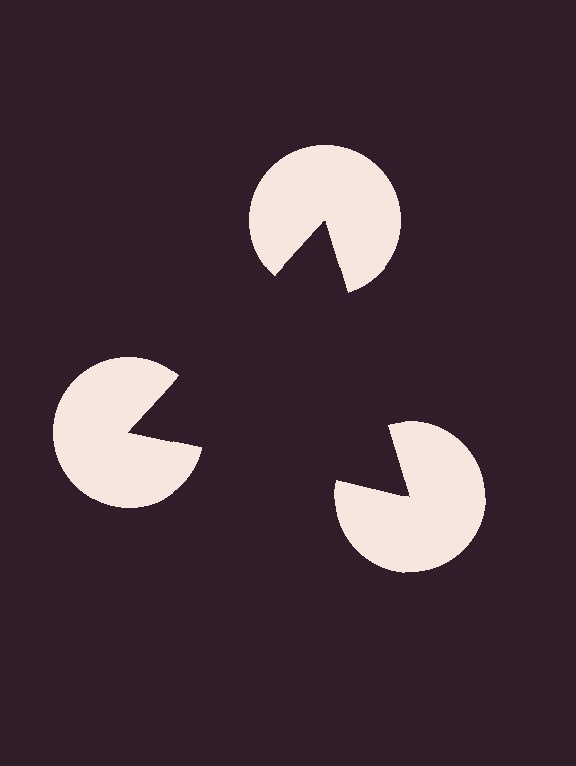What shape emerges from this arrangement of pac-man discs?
An illusory triangle — its edges are inferred from the aligned wedge cuts in the pac-man discs, not physically drawn.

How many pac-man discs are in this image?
There are 3 — one at each vertex of the illusory triangle.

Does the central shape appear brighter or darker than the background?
It typically appears slightly darker than the background, even though no actual brightness change is drawn.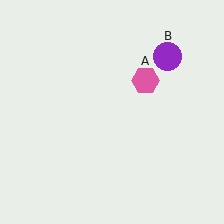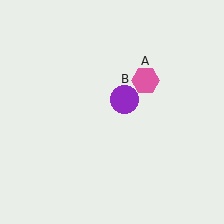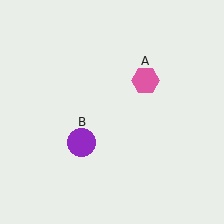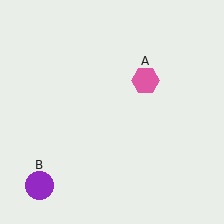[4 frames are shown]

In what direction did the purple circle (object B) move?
The purple circle (object B) moved down and to the left.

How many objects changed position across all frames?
1 object changed position: purple circle (object B).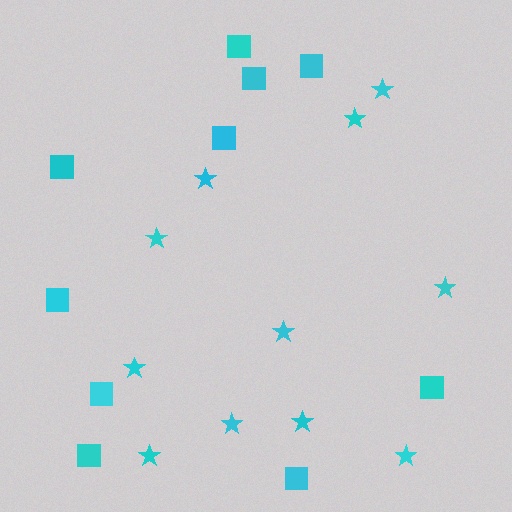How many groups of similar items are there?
There are 2 groups: one group of squares (10) and one group of stars (11).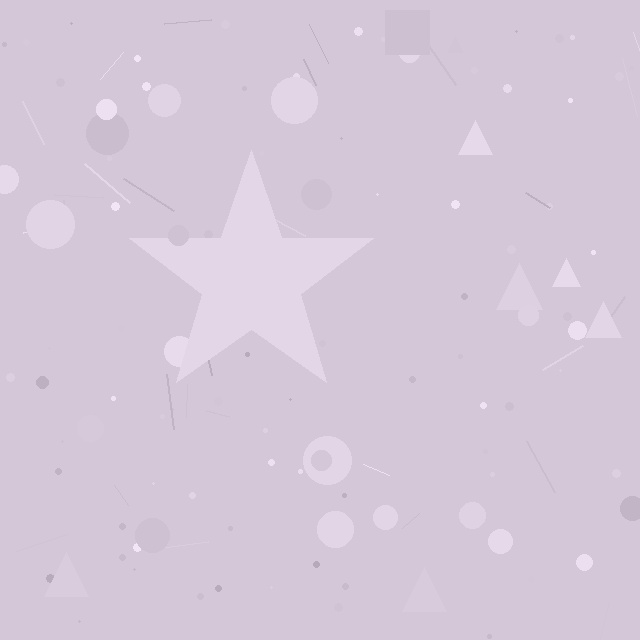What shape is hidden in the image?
A star is hidden in the image.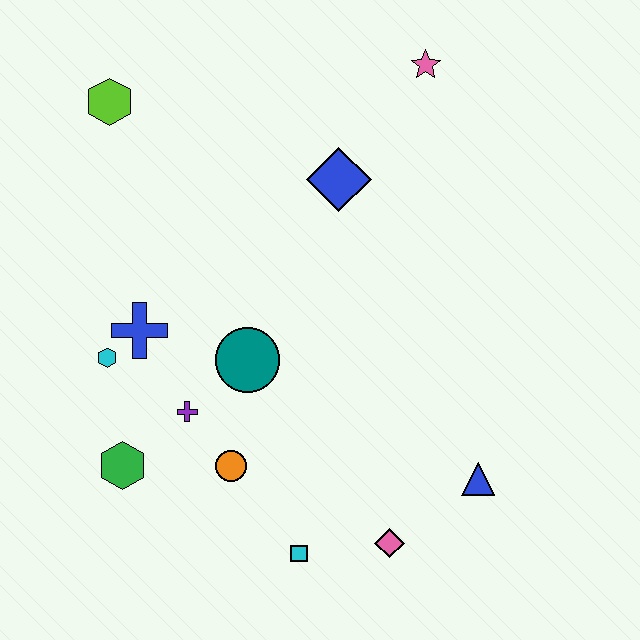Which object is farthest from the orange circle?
The pink star is farthest from the orange circle.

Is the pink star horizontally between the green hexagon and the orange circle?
No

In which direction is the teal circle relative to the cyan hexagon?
The teal circle is to the right of the cyan hexagon.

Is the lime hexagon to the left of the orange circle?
Yes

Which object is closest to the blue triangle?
The pink diamond is closest to the blue triangle.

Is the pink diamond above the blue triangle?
No